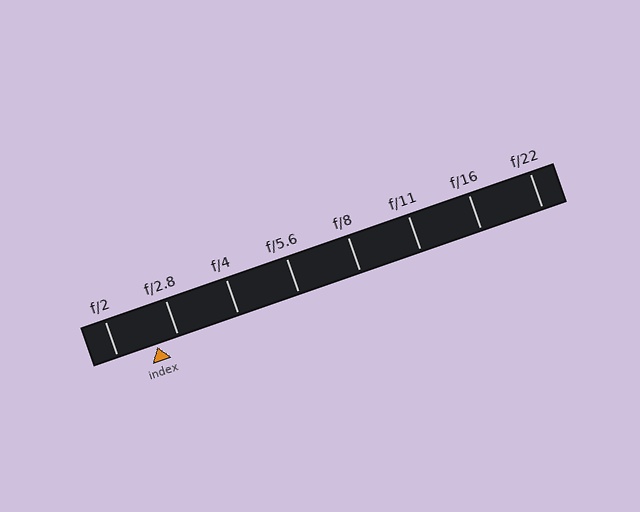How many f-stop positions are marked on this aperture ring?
There are 8 f-stop positions marked.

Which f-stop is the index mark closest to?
The index mark is closest to f/2.8.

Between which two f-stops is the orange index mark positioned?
The index mark is between f/2 and f/2.8.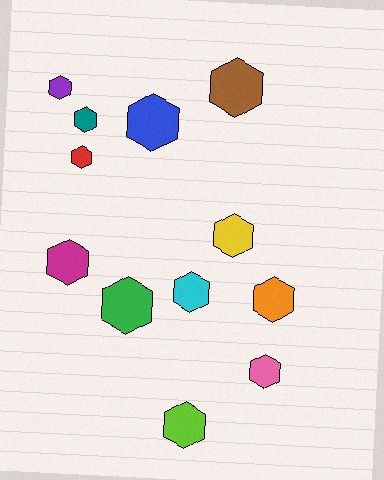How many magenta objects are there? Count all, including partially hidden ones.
There is 1 magenta object.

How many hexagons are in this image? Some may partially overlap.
There are 12 hexagons.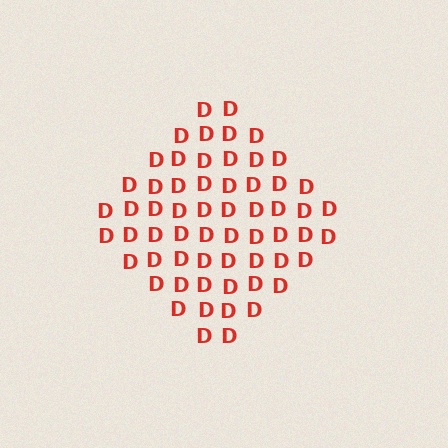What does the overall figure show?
The overall figure shows a diamond.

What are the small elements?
The small elements are letter D's.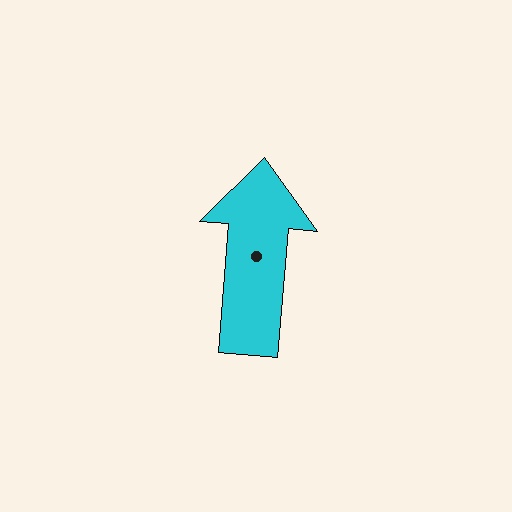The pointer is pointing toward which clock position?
Roughly 12 o'clock.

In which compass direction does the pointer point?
North.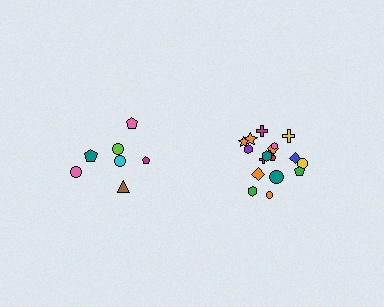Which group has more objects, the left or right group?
The right group.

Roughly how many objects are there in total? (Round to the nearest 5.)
Roughly 25 objects in total.